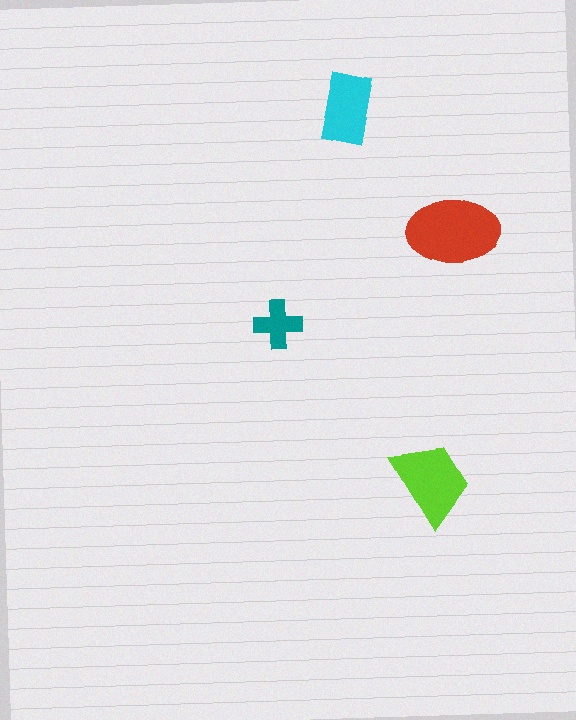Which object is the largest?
The red ellipse.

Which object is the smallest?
The teal cross.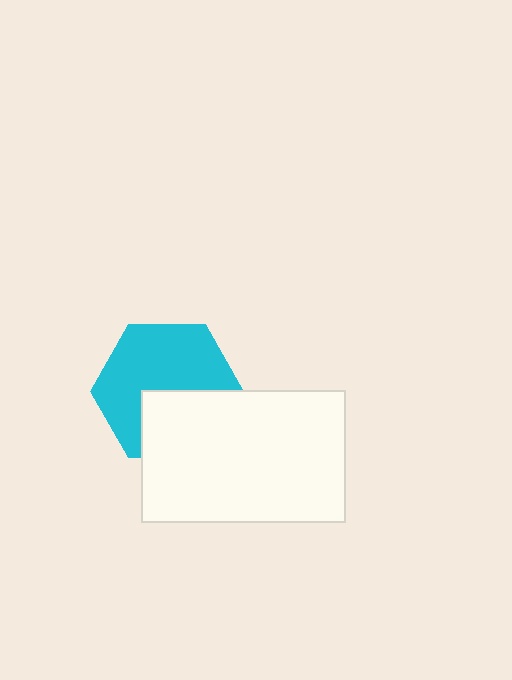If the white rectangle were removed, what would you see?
You would see the complete cyan hexagon.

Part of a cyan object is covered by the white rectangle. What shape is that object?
It is a hexagon.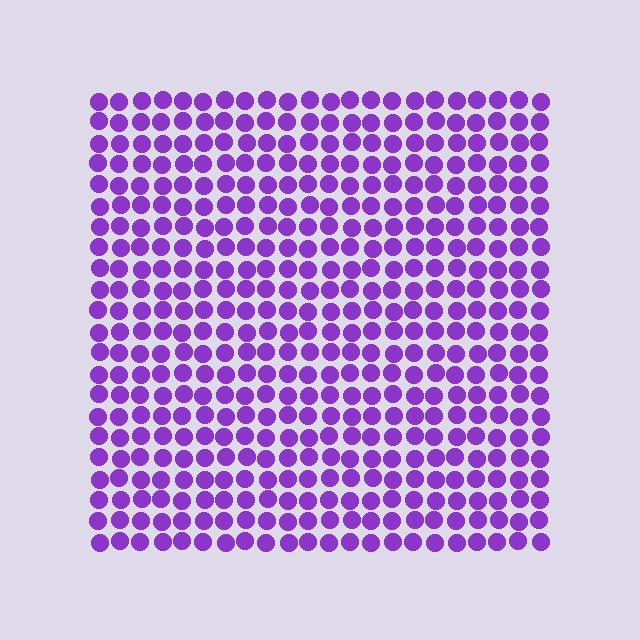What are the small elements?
The small elements are circles.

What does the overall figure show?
The overall figure shows a square.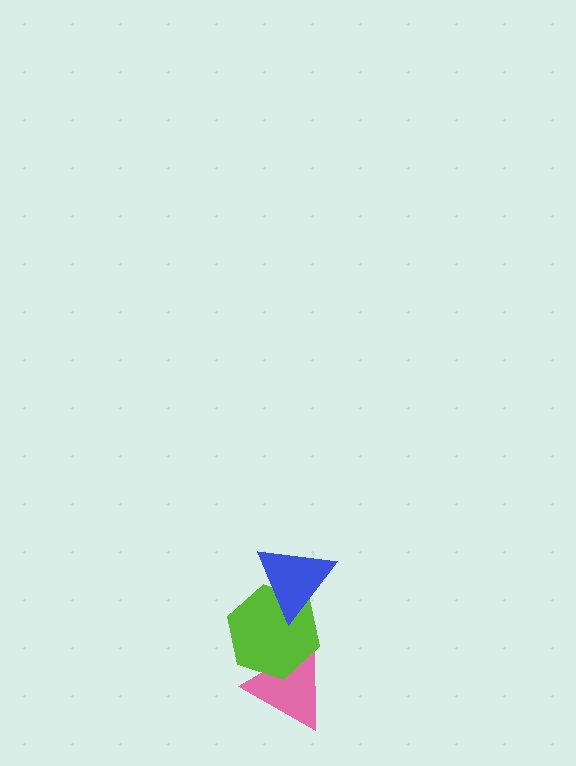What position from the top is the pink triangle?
The pink triangle is 3rd from the top.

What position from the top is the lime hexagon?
The lime hexagon is 2nd from the top.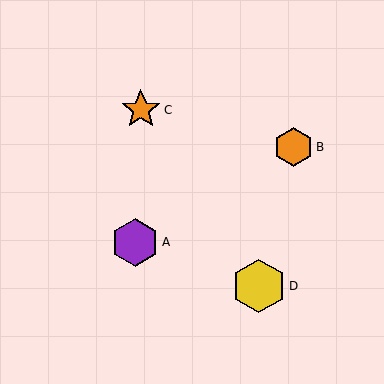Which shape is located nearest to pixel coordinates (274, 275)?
The yellow hexagon (labeled D) at (259, 286) is nearest to that location.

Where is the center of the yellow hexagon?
The center of the yellow hexagon is at (259, 286).